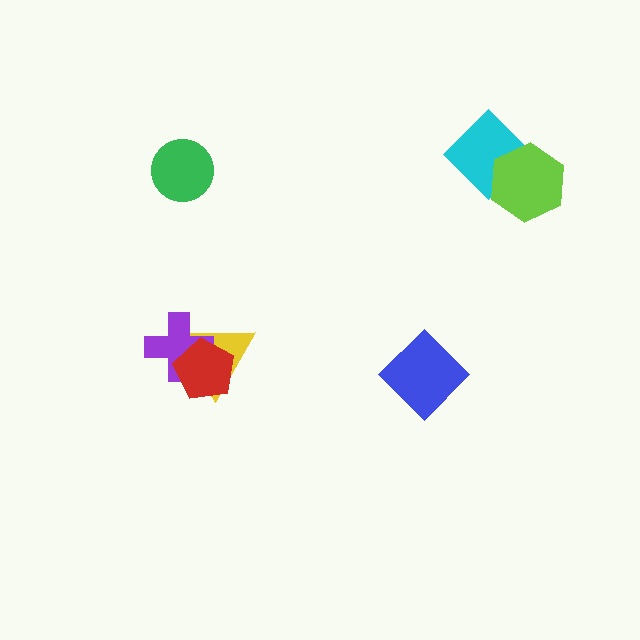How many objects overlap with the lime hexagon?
1 object overlaps with the lime hexagon.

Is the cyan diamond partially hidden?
Yes, it is partially covered by another shape.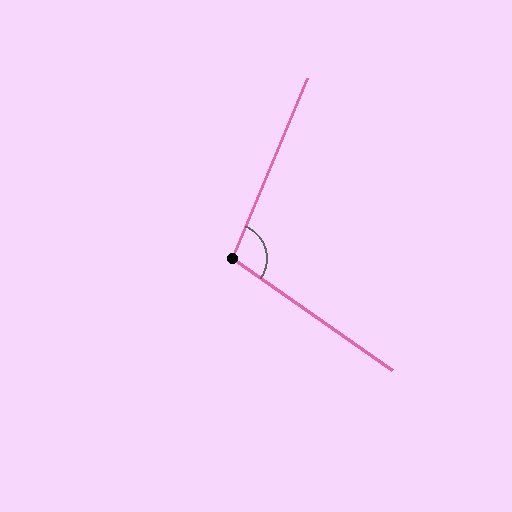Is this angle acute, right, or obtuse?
It is obtuse.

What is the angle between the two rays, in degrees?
Approximately 102 degrees.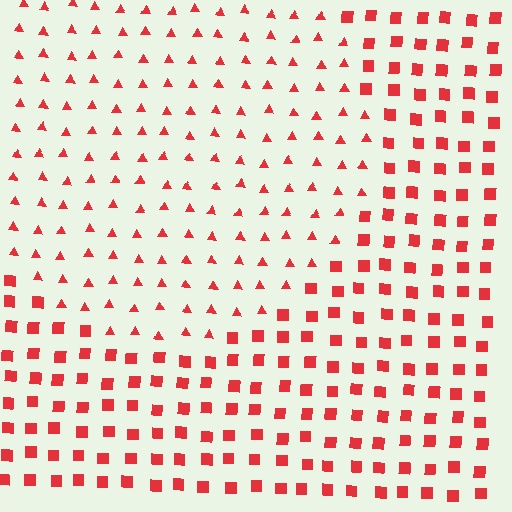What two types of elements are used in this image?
The image uses triangles inside the circle region and squares outside it.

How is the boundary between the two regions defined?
The boundary is defined by a change in element shape: triangles inside vs. squares outside. All elements share the same color and spacing.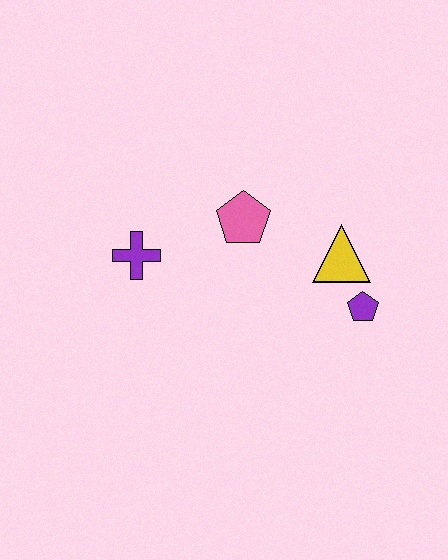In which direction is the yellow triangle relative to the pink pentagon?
The yellow triangle is to the right of the pink pentagon.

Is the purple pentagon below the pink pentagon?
Yes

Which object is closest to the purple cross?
The pink pentagon is closest to the purple cross.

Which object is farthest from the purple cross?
The purple pentagon is farthest from the purple cross.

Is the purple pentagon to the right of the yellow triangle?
Yes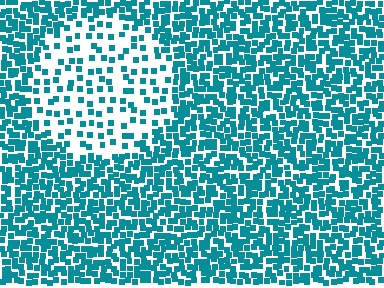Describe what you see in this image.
The image contains small teal elements arranged at two different densities. A circle-shaped region is visible where the elements are less densely packed than the surrounding area.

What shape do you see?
I see a circle.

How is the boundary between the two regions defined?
The boundary is defined by a change in element density (approximately 2.6x ratio). All elements are the same color, size, and shape.